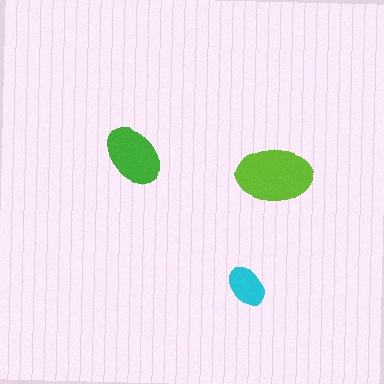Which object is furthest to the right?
The lime ellipse is rightmost.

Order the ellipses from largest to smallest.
the lime one, the green one, the cyan one.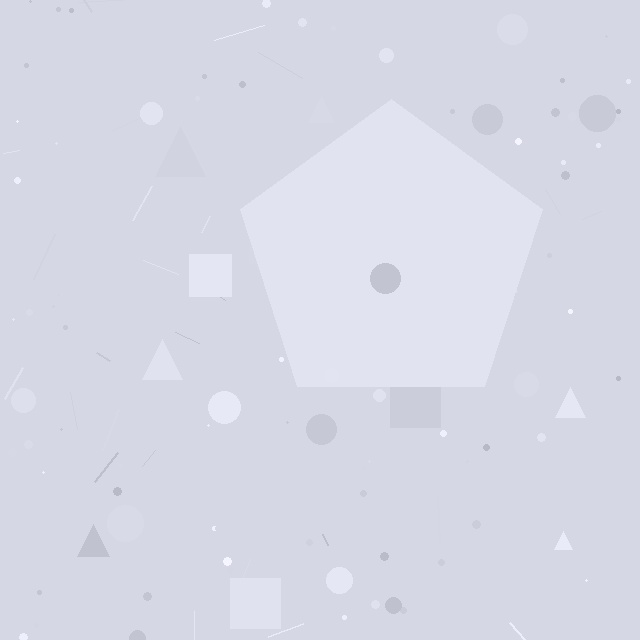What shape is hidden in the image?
A pentagon is hidden in the image.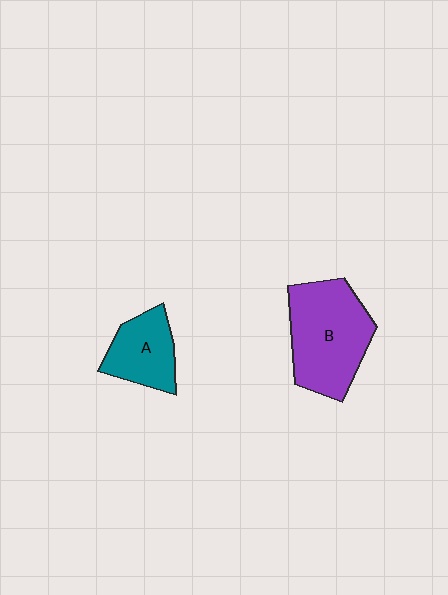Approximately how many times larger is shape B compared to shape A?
Approximately 1.8 times.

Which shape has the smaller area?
Shape A (teal).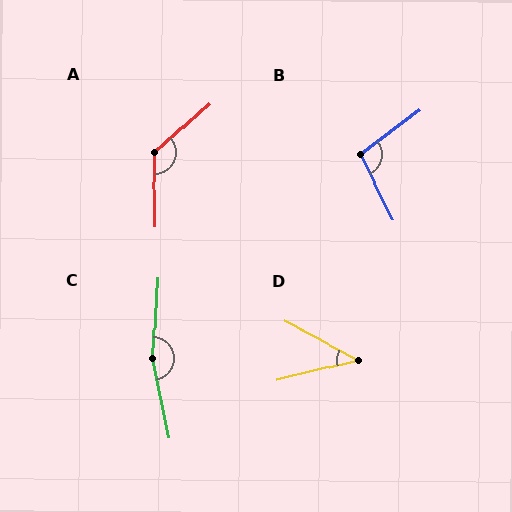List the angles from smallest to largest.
D (42°), B (99°), A (131°), C (165°).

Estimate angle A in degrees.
Approximately 131 degrees.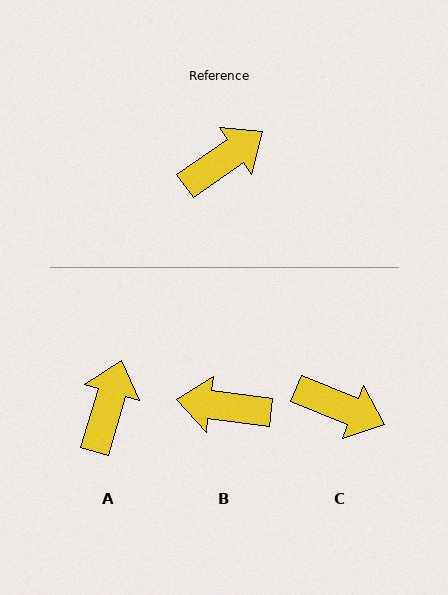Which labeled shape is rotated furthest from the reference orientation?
B, about 137 degrees away.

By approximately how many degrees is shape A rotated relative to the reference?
Approximately 39 degrees counter-clockwise.